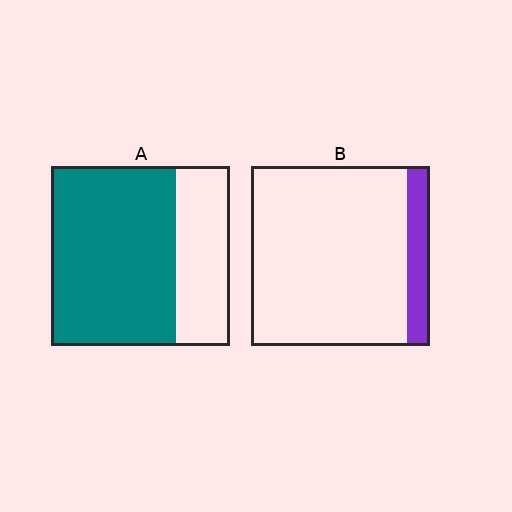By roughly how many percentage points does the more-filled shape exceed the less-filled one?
By roughly 55 percentage points (A over B).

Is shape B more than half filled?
No.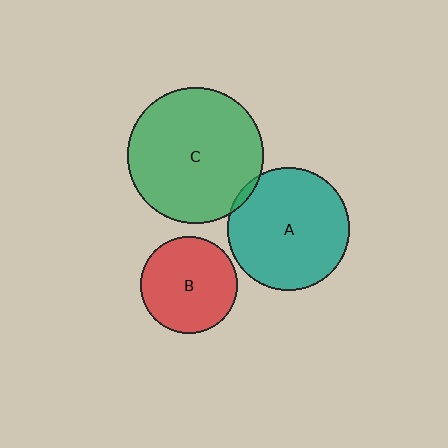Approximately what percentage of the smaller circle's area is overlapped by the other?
Approximately 5%.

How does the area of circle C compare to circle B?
Approximately 2.0 times.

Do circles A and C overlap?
Yes.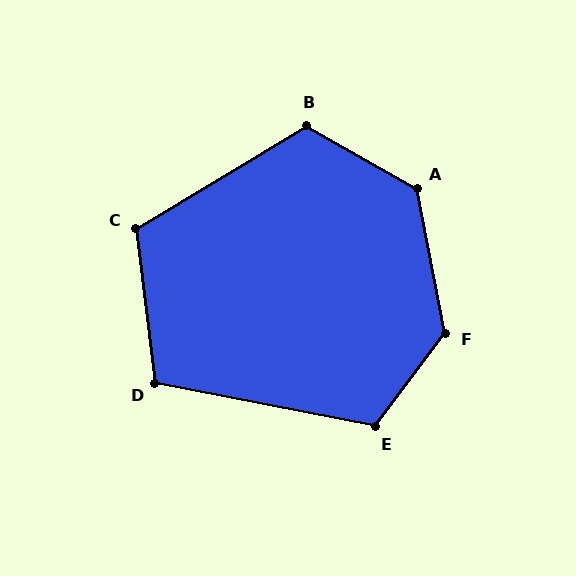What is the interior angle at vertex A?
Approximately 130 degrees (obtuse).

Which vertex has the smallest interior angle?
D, at approximately 108 degrees.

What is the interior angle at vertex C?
Approximately 114 degrees (obtuse).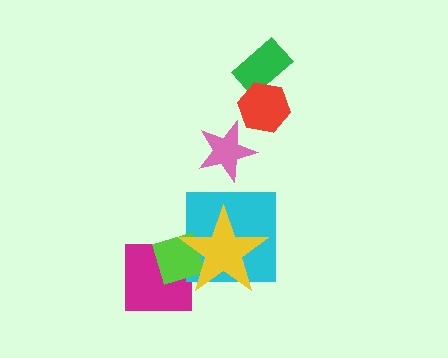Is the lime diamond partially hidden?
Yes, it is partially covered by another shape.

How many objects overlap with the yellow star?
3 objects overlap with the yellow star.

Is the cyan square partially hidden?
Yes, it is partially covered by another shape.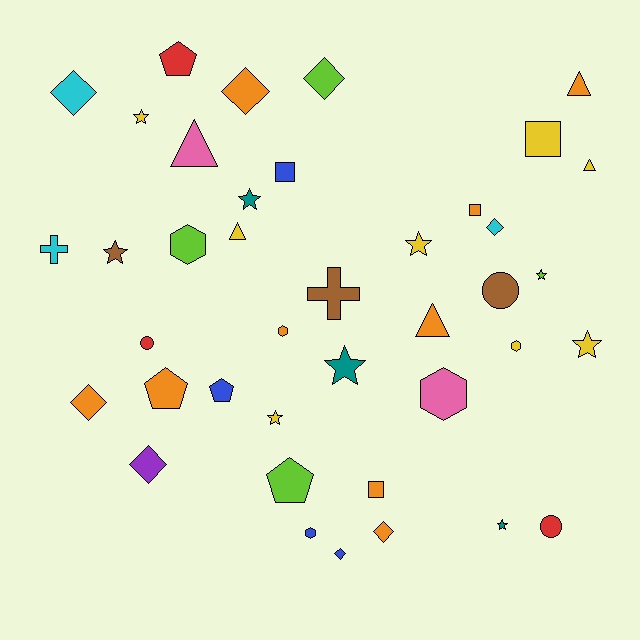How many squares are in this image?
There are 4 squares.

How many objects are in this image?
There are 40 objects.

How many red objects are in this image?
There are 3 red objects.